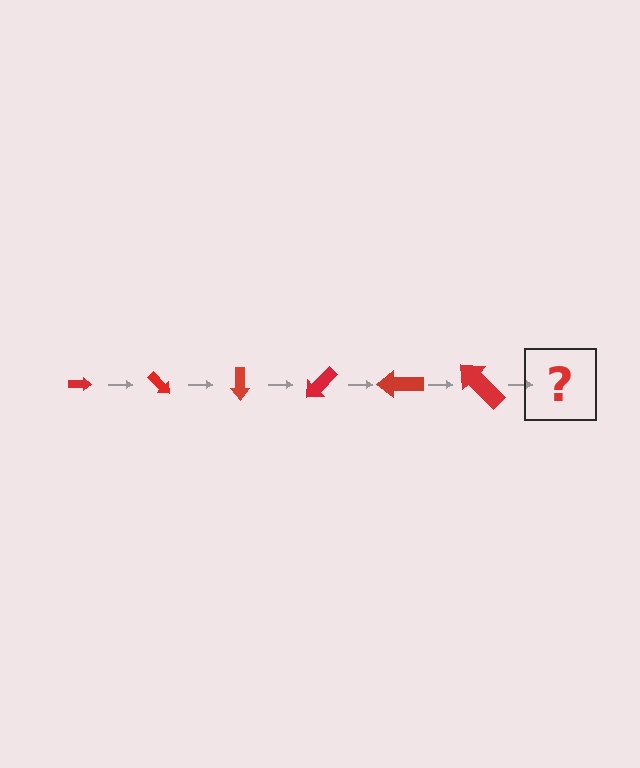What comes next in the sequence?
The next element should be an arrow, larger than the previous one and rotated 270 degrees from the start.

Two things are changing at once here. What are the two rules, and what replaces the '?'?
The two rules are that the arrow grows larger each step and it rotates 45 degrees each step. The '?' should be an arrow, larger than the previous one and rotated 270 degrees from the start.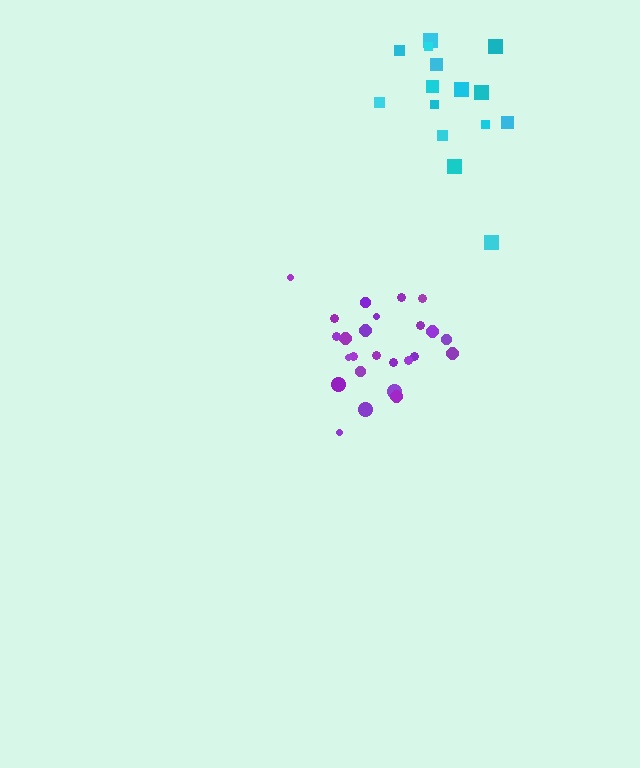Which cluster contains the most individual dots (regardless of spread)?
Purple (25).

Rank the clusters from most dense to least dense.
purple, cyan.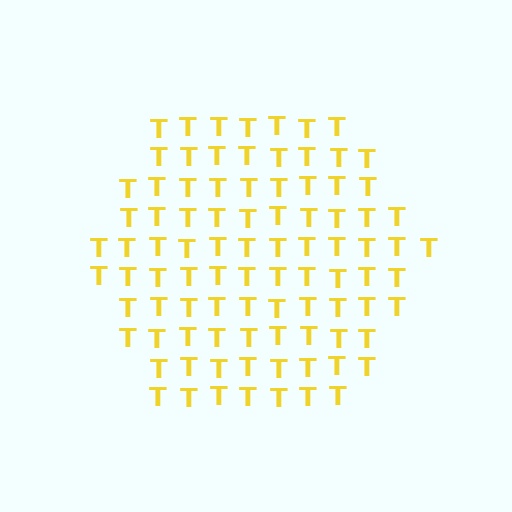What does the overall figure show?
The overall figure shows a hexagon.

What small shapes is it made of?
It is made of small letter T's.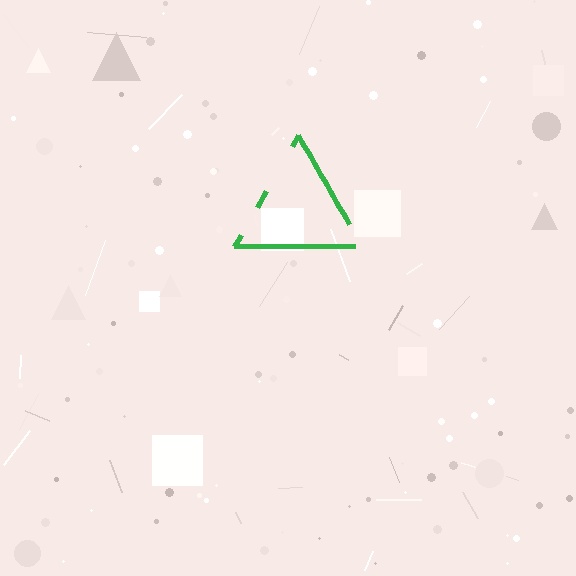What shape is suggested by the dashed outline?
The dashed outline suggests a triangle.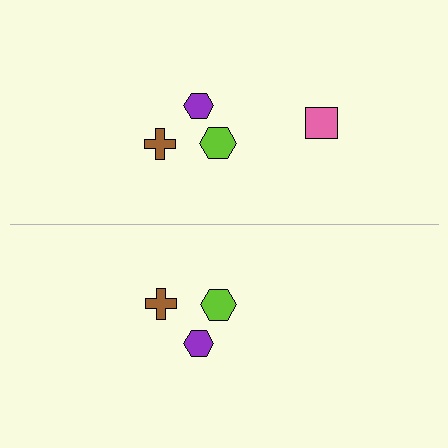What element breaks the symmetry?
A pink square is missing from the bottom side.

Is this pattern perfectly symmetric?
No, the pattern is not perfectly symmetric. A pink square is missing from the bottom side.